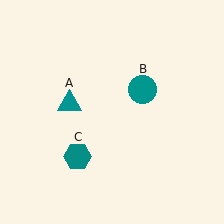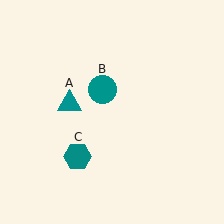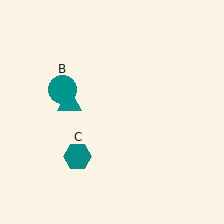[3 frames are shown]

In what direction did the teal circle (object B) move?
The teal circle (object B) moved left.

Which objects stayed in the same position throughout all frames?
Teal triangle (object A) and teal hexagon (object C) remained stationary.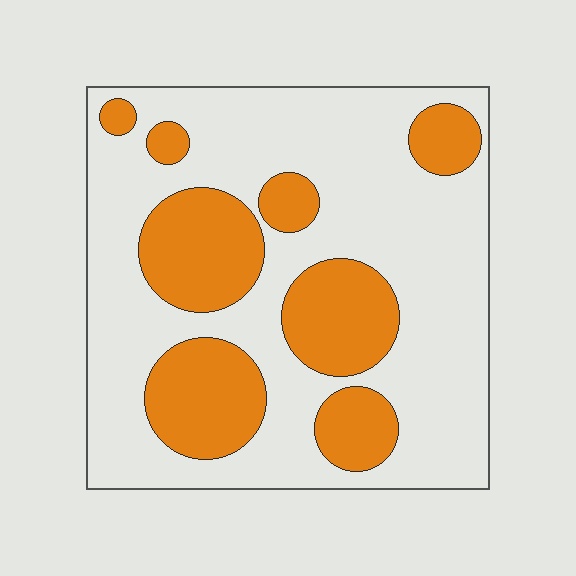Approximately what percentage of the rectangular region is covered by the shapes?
Approximately 30%.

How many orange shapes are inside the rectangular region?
8.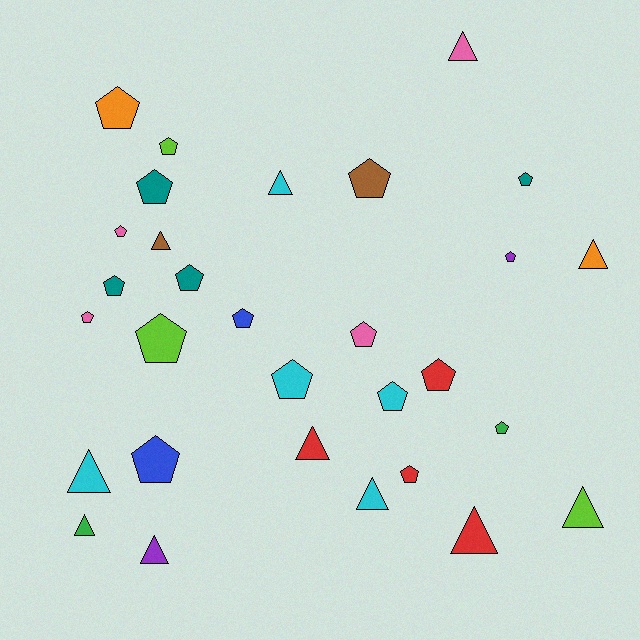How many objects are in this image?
There are 30 objects.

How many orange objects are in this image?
There are 2 orange objects.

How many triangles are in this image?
There are 11 triangles.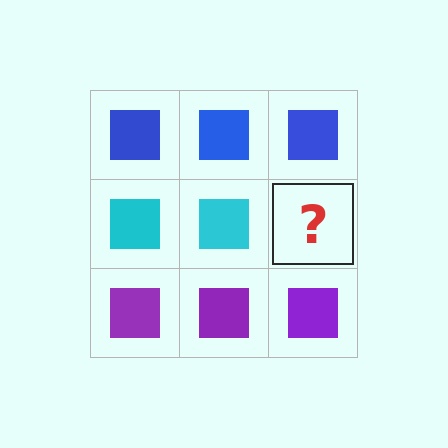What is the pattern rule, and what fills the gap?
The rule is that each row has a consistent color. The gap should be filled with a cyan square.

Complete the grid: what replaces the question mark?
The question mark should be replaced with a cyan square.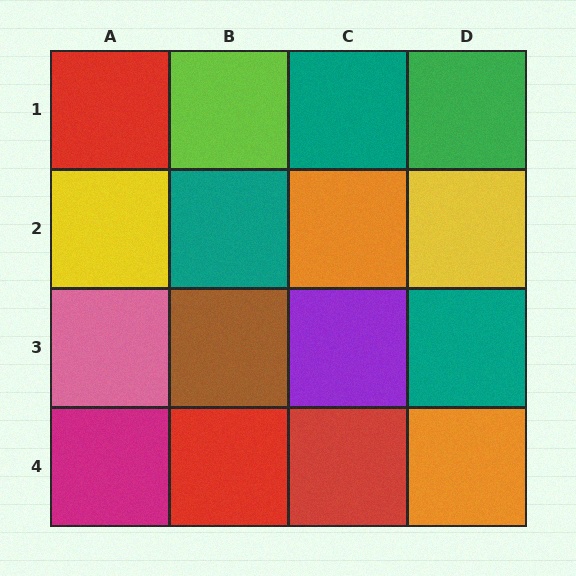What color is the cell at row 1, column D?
Green.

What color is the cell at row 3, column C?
Purple.